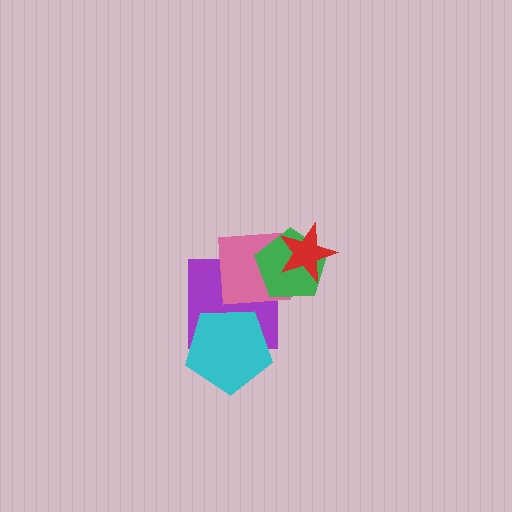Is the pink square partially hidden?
Yes, it is partially covered by another shape.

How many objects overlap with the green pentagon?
3 objects overlap with the green pentagon.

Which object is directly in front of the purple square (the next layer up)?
The pink square is directly in front of the purple square.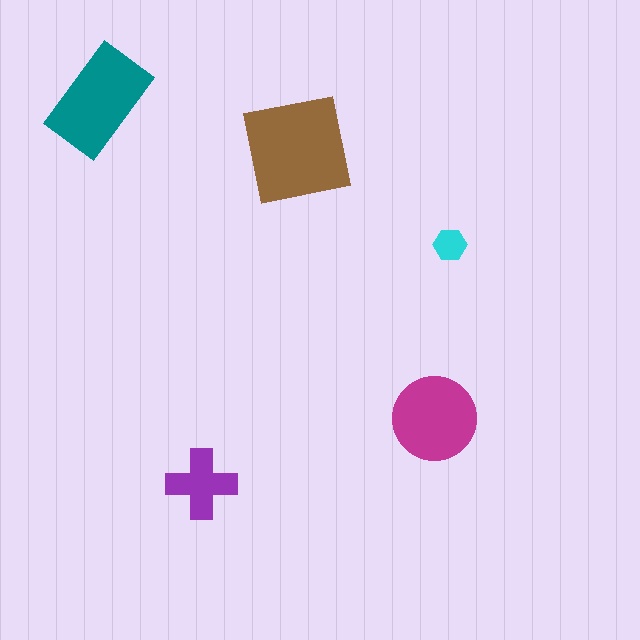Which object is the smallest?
The cyan hexagon.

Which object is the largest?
The brown square.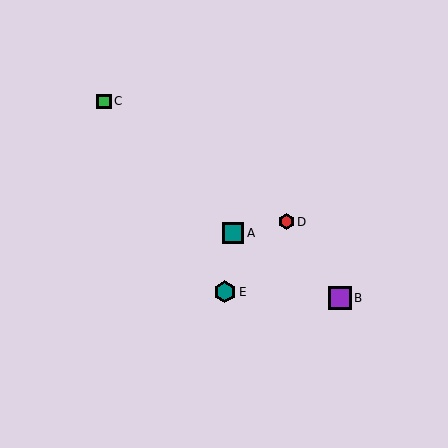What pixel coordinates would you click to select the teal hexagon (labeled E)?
Click at (225, 292) to select the teal hexagon E.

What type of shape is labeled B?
Shape B is a purple square.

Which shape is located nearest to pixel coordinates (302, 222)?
The red hexagon (labeled D) at (287, 222) is nearest to that location.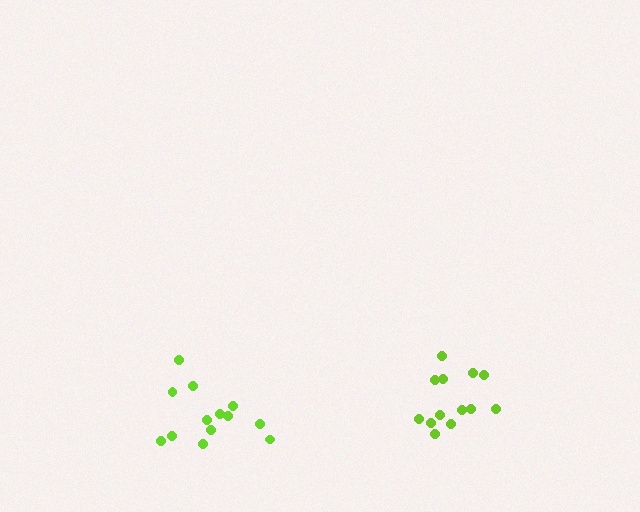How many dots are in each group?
Group 1: 13 dots, Group 2: 13 dots (26 total).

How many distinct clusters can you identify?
There are 2 distinct clusters.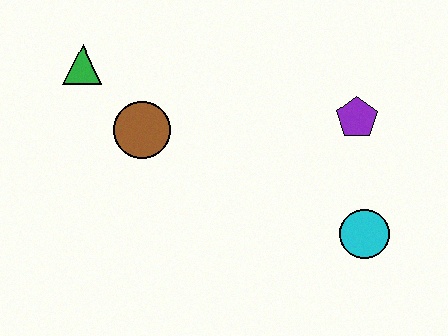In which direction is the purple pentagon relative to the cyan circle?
The purple pentagon is above the cyan circle.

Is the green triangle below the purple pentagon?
No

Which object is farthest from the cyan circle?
The green triangle is farthest from the cyan circle.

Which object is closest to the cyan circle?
The purple pentagon is closest to the cyan circle.